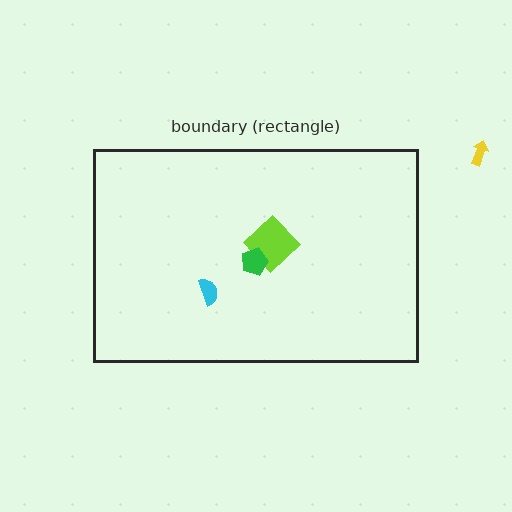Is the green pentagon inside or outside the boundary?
Inside.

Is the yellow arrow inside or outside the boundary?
Outside.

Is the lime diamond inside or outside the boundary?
Inside.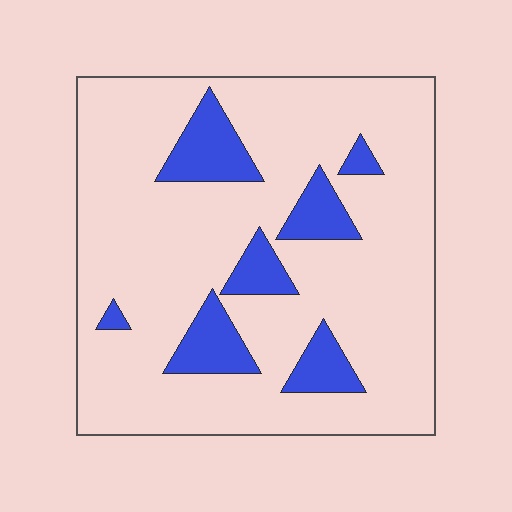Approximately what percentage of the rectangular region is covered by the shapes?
Approximately 15%.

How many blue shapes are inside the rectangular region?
7.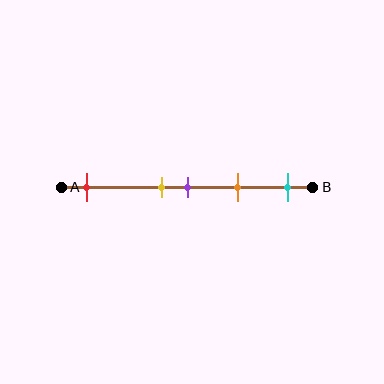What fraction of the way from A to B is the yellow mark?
The yellow mark is approximately 40% (0.4) of the way from A to B.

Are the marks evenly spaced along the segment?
No, the marks are not evenly spaced.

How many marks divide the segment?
There are 5 marks dividing the segment.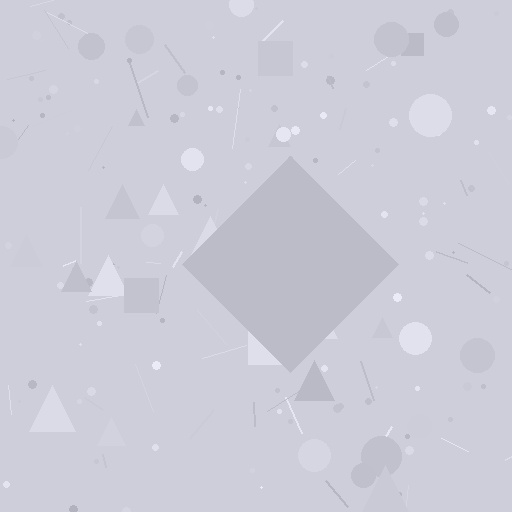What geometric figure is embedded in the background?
A diamond is embedded in the background.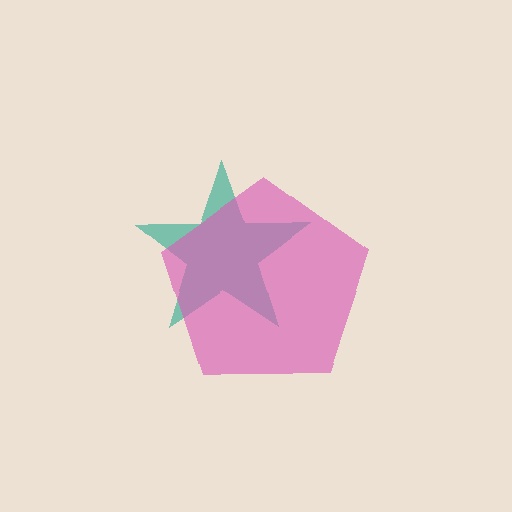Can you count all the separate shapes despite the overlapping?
Yes, there are 2 separate shapes.